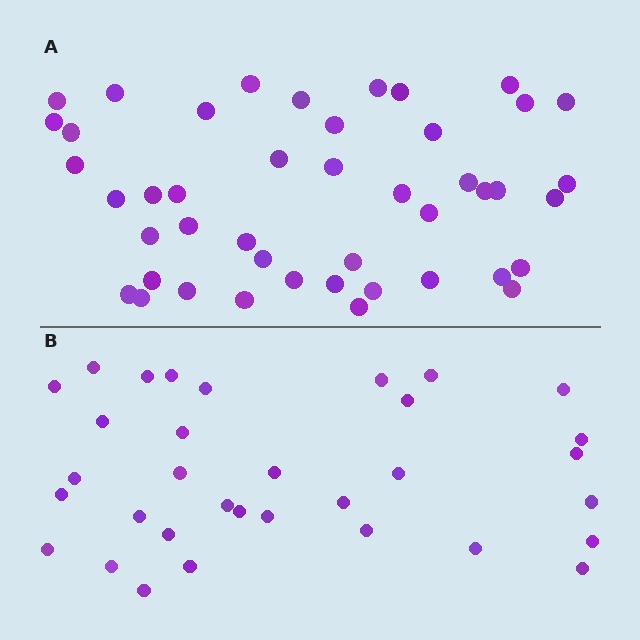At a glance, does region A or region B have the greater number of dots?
Region A (the top region) has more dots.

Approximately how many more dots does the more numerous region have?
Region A has roughly 12 or so more dots than region B.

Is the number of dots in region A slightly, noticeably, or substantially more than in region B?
Region A has noticeably more, but not dramatically so. The ratio is roughly 1.4 to 1.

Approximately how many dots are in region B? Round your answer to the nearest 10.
About 30 dots. (The exact count is 33, which rounds to 30.)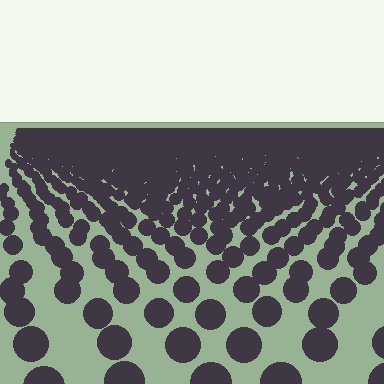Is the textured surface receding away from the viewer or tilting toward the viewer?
The surface is receding away from the viewer. Texture elements get smaller and denser toward the top.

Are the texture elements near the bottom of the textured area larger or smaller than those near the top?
Larger. Near the bottom, elements are closer to the viewer and appear at a bigger on-screen size.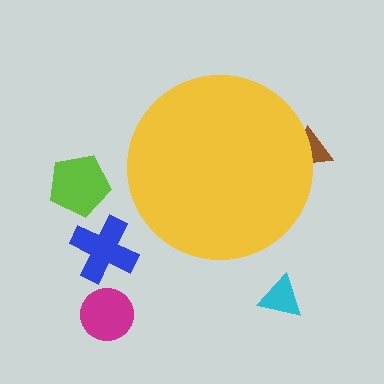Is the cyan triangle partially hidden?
No, the cyan triangle is fully visible.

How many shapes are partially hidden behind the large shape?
1 shape is partially hidden.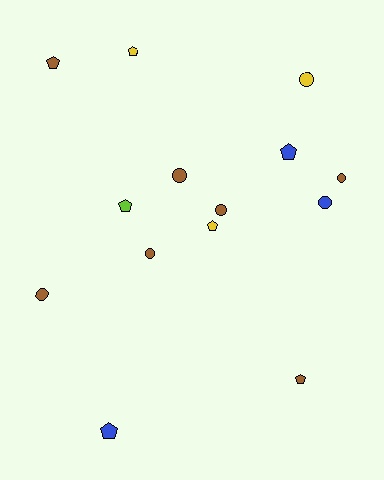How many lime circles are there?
There are no lime circles.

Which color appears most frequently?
Brown, with 7 objects.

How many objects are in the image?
There are 14 objects.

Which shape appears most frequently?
Pentagon, with 7 objects.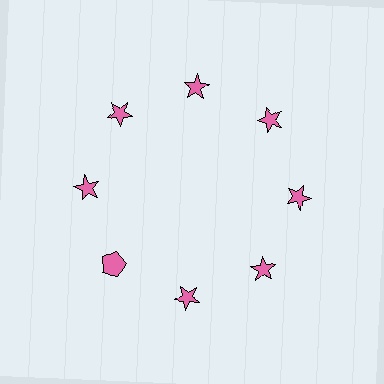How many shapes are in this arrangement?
There are 8 shapes arranged in a ring pattern.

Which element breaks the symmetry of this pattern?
The pink pentagon at roughly the 8 o'clock position breaks the symmetry. All other shapes are pink stars.